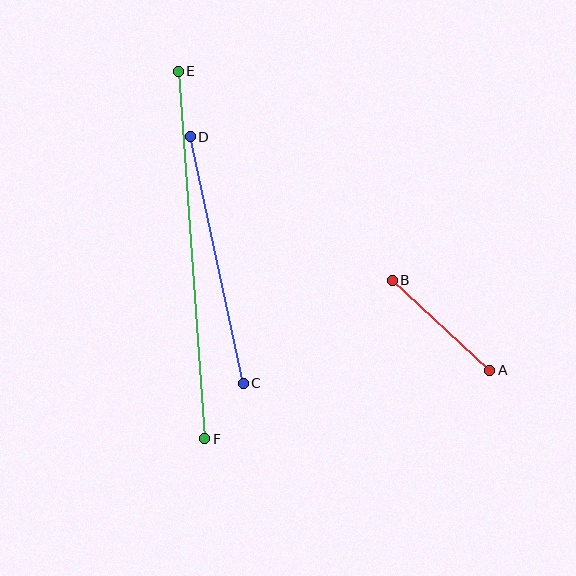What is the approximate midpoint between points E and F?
The midpoint is at approximately (192, 255) pixels.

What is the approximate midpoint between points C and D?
The midpoint is at approximately (217, 260) pixels.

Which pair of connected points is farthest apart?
Points E and F are farthest apart.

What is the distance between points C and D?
The distance is approximately 252 pixels.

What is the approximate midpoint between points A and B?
The midpoint is at approximately (441, 325) pixels.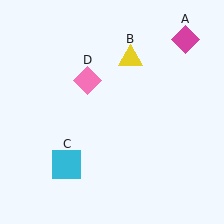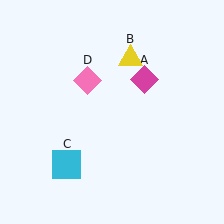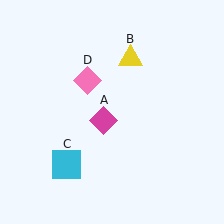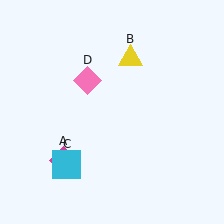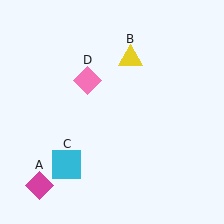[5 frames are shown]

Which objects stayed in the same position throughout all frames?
Yellow triangle (object B) and cyan square (object C) and pink diamond (object D) remained stationary.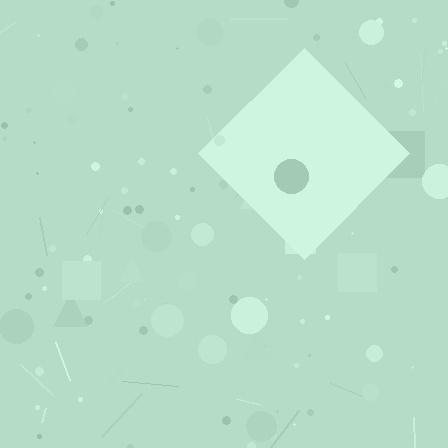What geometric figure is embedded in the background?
A diamond is embedded in the background.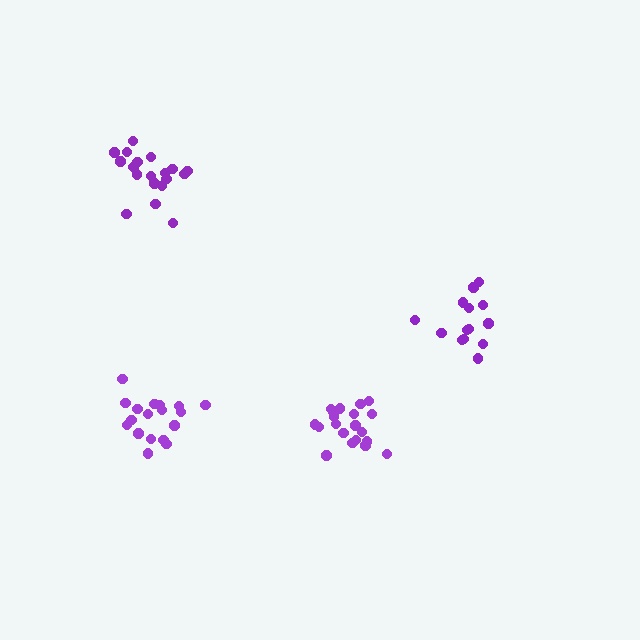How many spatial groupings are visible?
There are 4 spatial groupings.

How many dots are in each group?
Group 1: 14 dots, Group 2: 19 dots, Group 3: 19 dots, Group 4: 20 dots (72 total).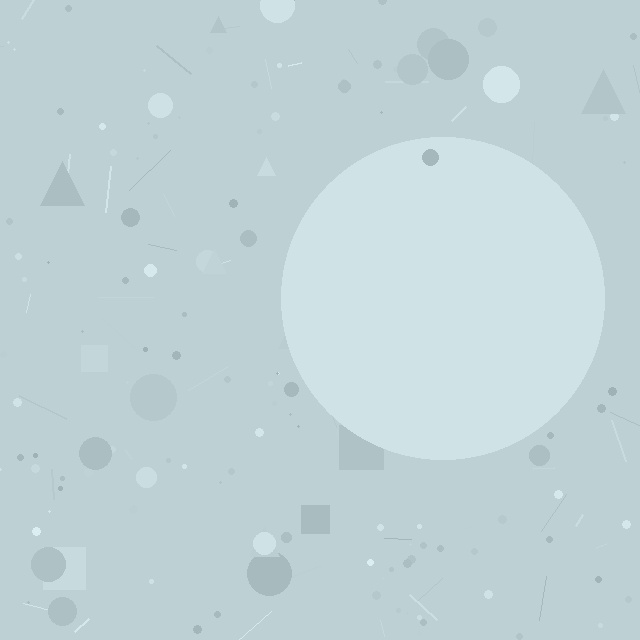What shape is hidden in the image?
A circle is hidden in the image.